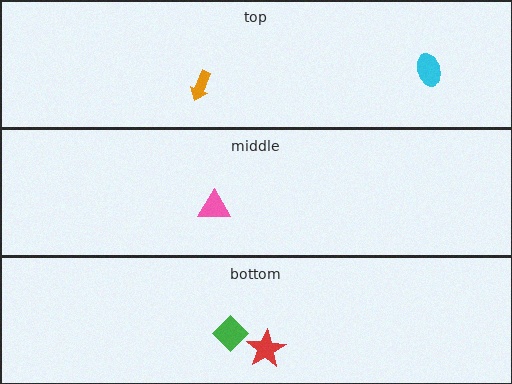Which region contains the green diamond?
The bottom region.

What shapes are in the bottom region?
The red star, the green diamond.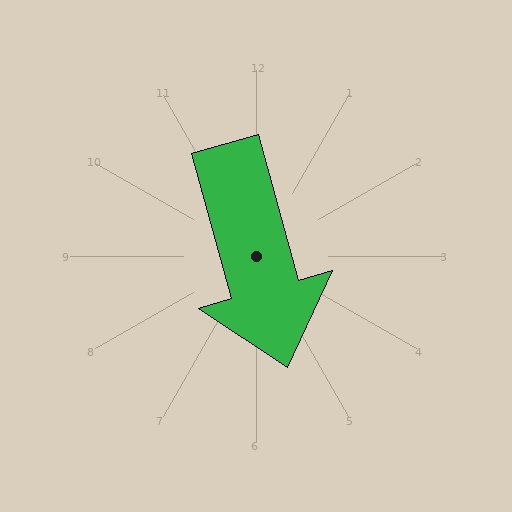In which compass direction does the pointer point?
South.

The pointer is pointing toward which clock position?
Roughly 5 o'clock.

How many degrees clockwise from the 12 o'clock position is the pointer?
Approximately 164 degrees.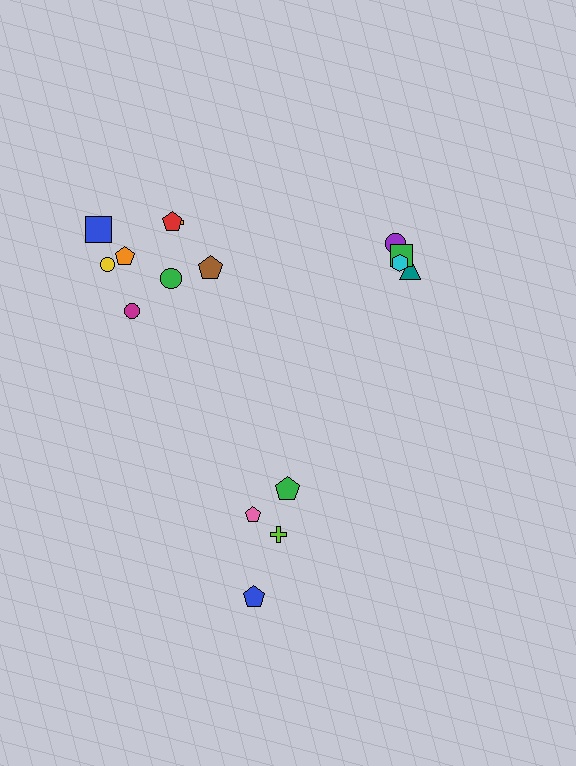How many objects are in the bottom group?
There are 4 objects.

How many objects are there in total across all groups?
There are 16 objects.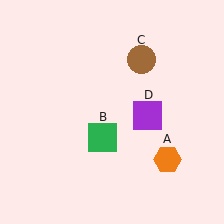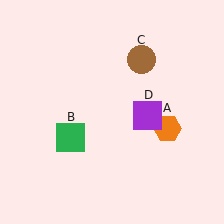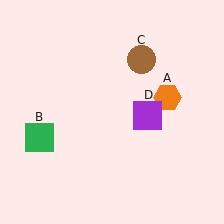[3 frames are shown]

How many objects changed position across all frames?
2 objects changed position: orange hexagon (object A), green square (object B).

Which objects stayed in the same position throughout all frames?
Brown circle (object C) and purple square (object D) remained stationary.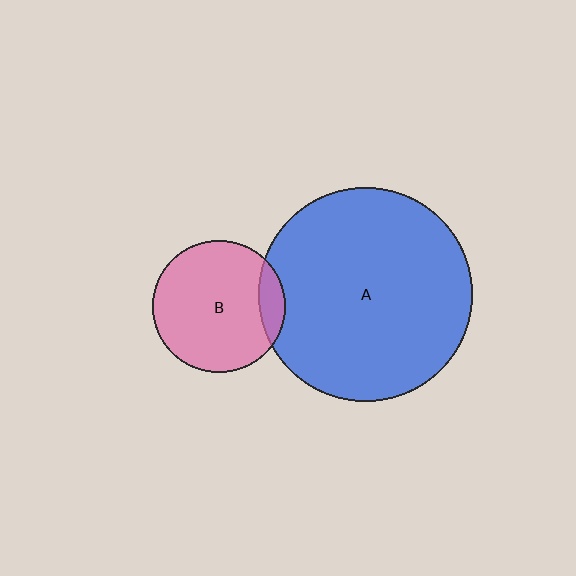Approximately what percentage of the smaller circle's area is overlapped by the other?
Approximately 10%.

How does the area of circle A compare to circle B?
Approximately 2.6 times.